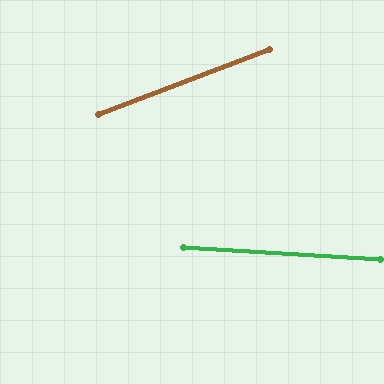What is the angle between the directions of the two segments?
Approximately 24 degrees.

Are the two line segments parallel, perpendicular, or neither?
Neither parallel nor perpendicular — they differ by about 24°.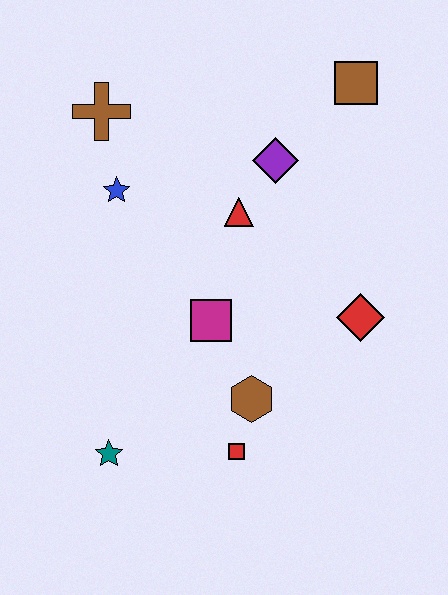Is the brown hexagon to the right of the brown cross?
Yes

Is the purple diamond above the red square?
Yes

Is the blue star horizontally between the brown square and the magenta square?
No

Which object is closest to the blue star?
The brown cross is closest to the blue star.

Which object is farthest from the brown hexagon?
The brown square is farthest from the brown hexagon.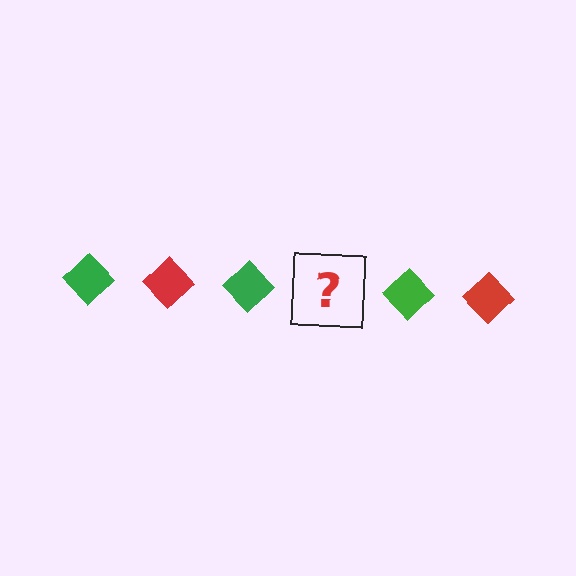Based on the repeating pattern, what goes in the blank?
The blank should be a red diamond.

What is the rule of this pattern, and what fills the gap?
The rule is that the pattern cycles through green, red diamonds. The gap should be filled with a red diamond.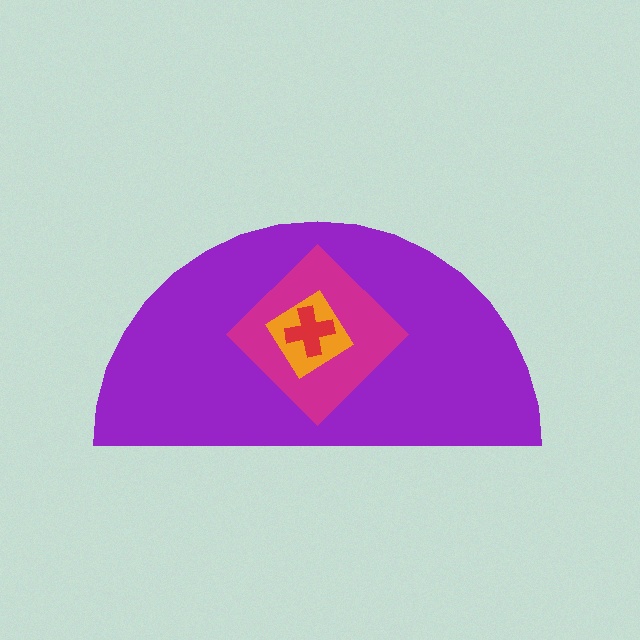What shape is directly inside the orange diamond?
The red cross.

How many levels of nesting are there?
4.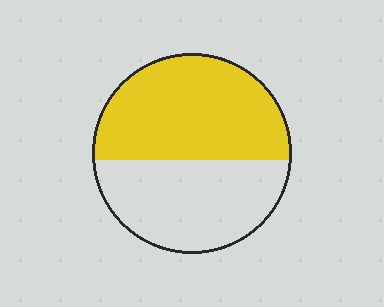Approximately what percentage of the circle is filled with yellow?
Approximately 55%.